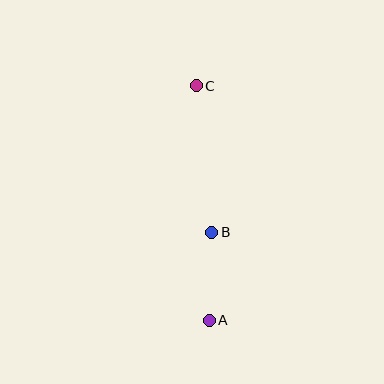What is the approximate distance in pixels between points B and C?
The distance between B and C is approximately 148 pixels.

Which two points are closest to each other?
Points A and B are closest to each other.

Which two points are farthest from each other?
Points A and C are farthest from each other.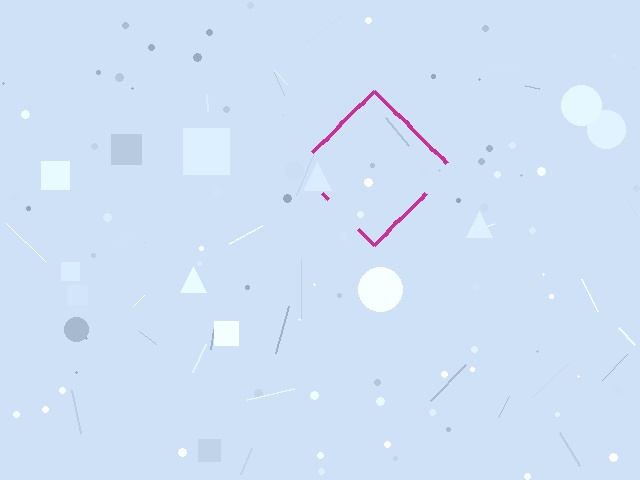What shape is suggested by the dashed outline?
The dashed outline suggests a diamond.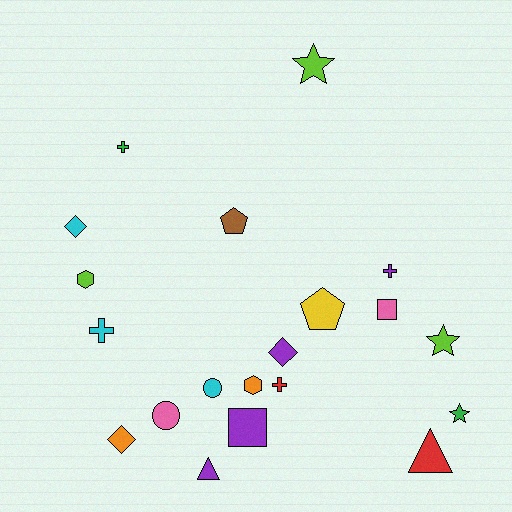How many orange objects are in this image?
There are 2 orange objects.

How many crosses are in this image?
There are 4 crosses.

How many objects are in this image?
There are 20 objects.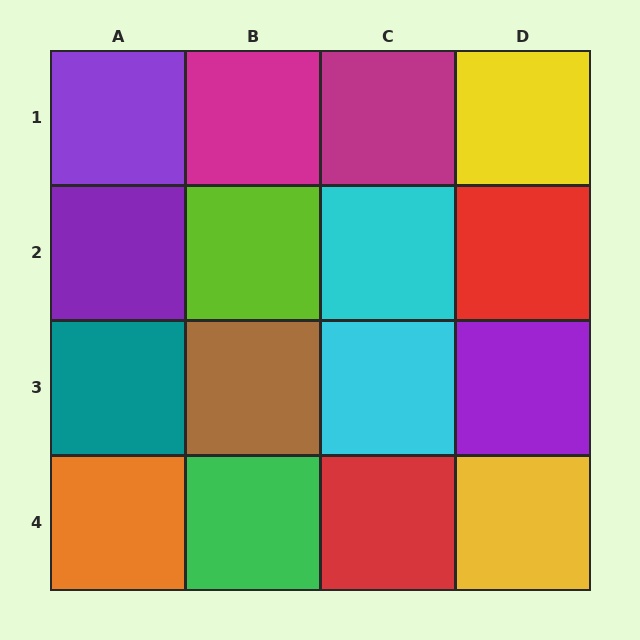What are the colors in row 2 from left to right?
Purple, lime, cyan, red.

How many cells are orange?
1 cell is orange.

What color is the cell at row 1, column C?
Magenta.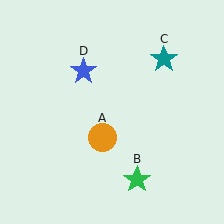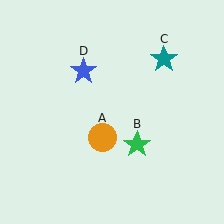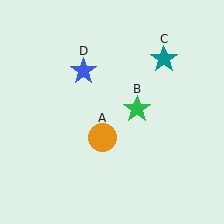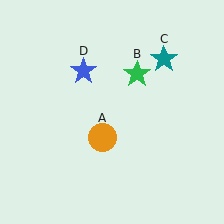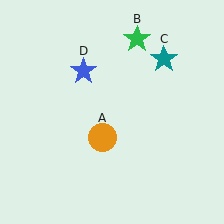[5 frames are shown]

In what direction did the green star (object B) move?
The green star (object B) moved up.